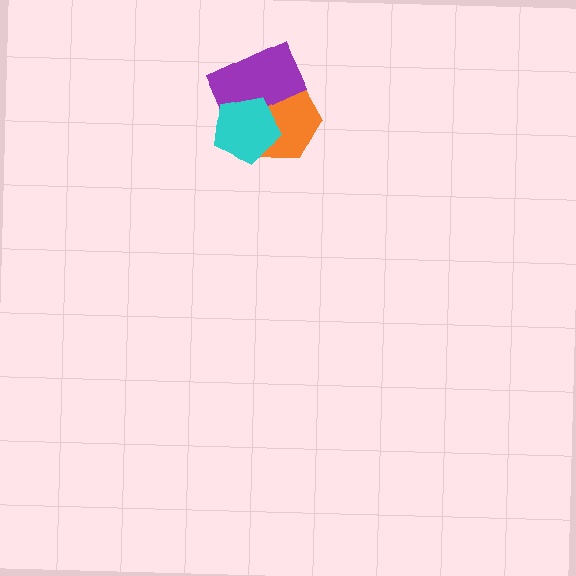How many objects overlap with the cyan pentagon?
2 objects overlap with the cyan pentagon.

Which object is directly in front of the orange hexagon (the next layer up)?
The purple rectangle is directly in front of the orange hexagon.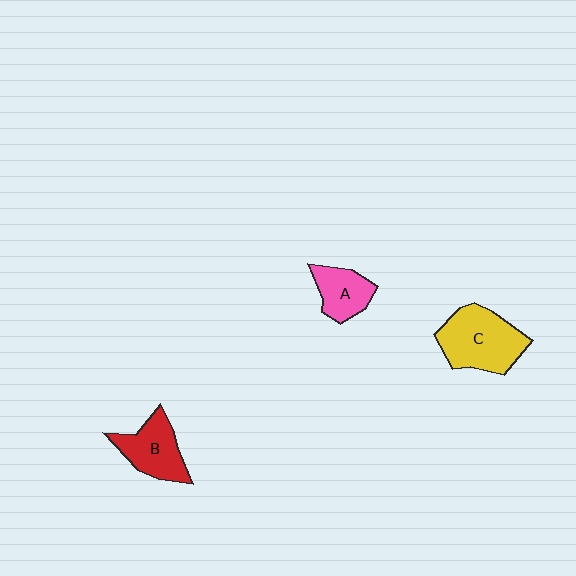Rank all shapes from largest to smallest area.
From largest to smallest: C (yellow), B (red), A (pink).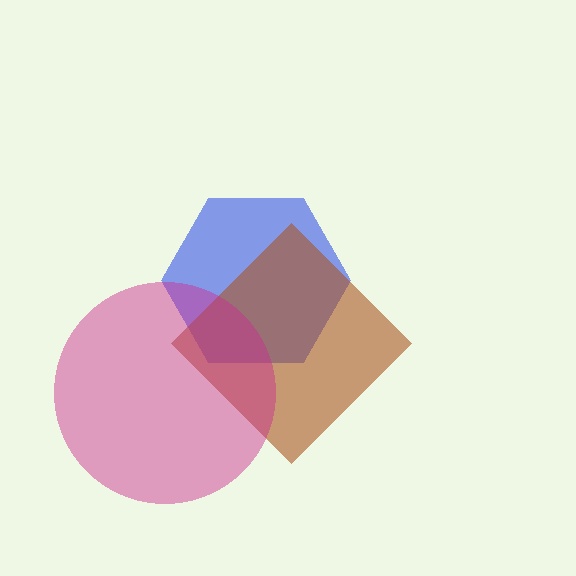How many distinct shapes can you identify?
There are 3 distinct shapes: a blue hexagon, a brown diamond, a magenta circle.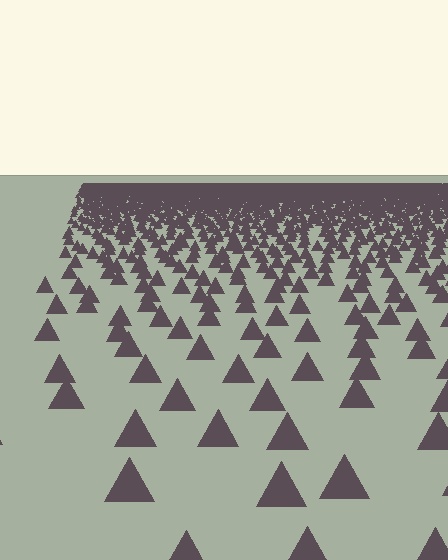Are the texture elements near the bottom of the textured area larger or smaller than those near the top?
Larger. Near the bottom, elements are closer to the viewer and appear at a bigger on-screen size.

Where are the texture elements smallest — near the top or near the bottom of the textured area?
Near the top.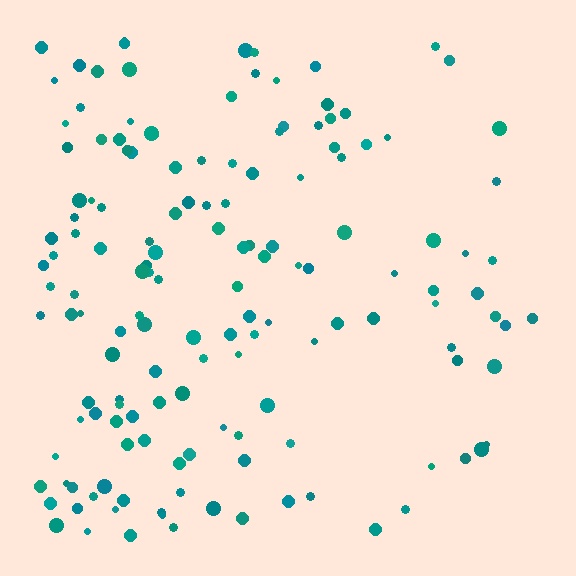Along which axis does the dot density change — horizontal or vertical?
Horizontal.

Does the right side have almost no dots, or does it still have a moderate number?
Still a moderate number, just noticeably fewer than the left.